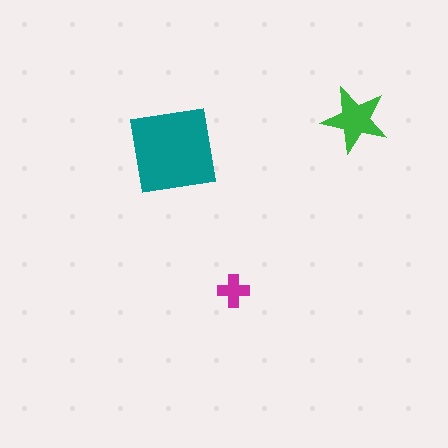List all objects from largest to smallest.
The teal square, the green star, the magenta cross.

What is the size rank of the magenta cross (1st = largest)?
3rd.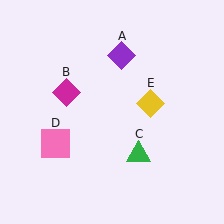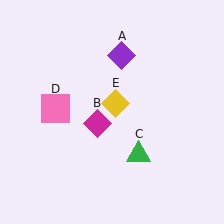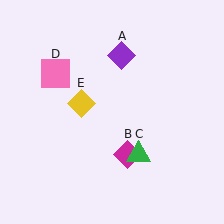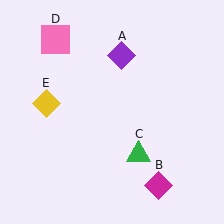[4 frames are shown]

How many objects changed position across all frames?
3 objects changed position: magenta diamond (object B), pink square (object D), yellow diamond (object E).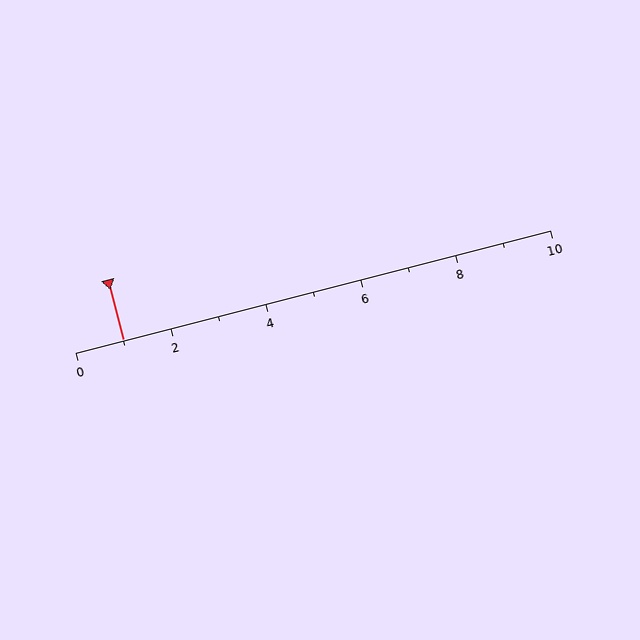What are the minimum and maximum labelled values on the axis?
The axis runs from 0 to 10.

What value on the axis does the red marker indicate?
The marker indicates approximately 1.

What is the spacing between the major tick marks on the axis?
The major ticks are spaced 2 apart.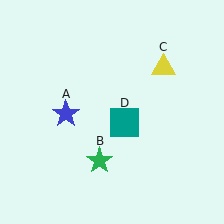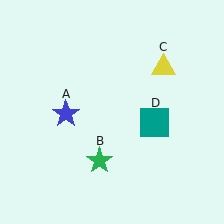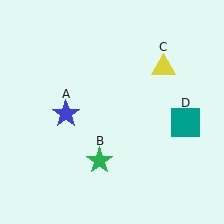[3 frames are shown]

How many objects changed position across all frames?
1 object changed position: teal square (object D).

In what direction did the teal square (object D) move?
The teal square (object D) moved right.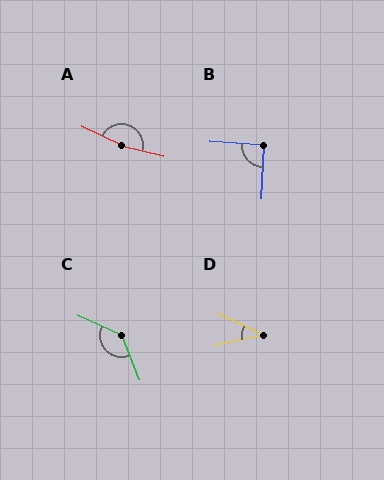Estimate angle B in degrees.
Approximately 91 degrees.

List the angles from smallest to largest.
D (38°), B (91°), C (136°), A (168°).